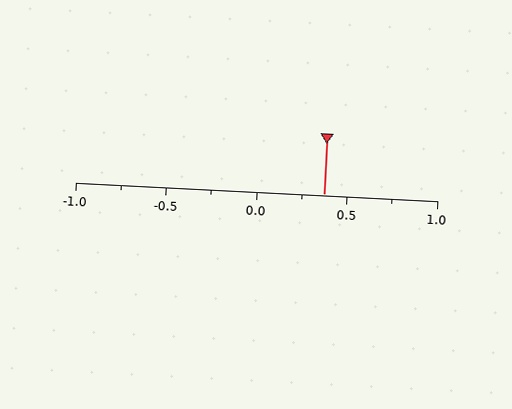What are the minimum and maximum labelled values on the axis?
The axis runs from -1.0 to 1.0.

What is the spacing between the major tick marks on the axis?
The major ticks are spaced 0.5 apart.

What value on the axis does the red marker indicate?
The marker indicates approximately 0.38.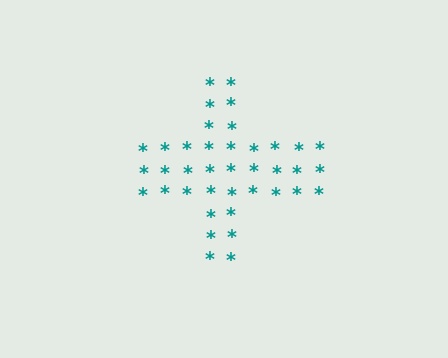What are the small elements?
The small elements are asterisks.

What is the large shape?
The large shape is a cross.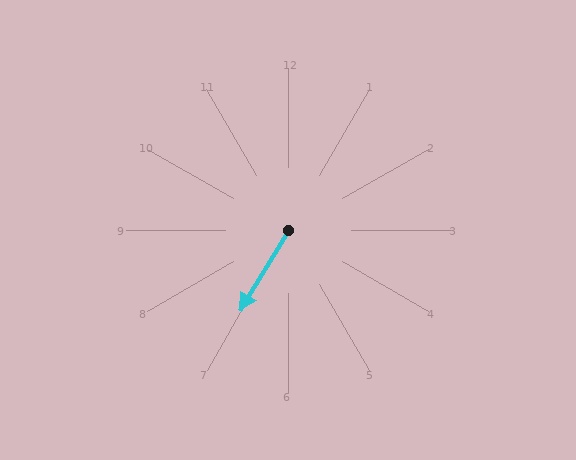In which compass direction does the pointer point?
Southwest.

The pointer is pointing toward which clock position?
Roughly 7 o'clock.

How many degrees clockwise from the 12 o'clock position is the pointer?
Approximately 211 degrees.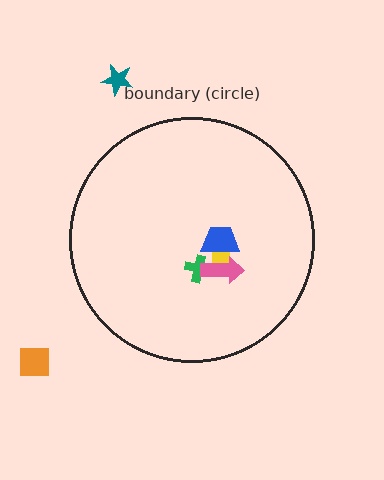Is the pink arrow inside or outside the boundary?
Inside.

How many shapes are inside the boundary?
4 inside, 2 outside.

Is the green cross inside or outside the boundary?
Inside.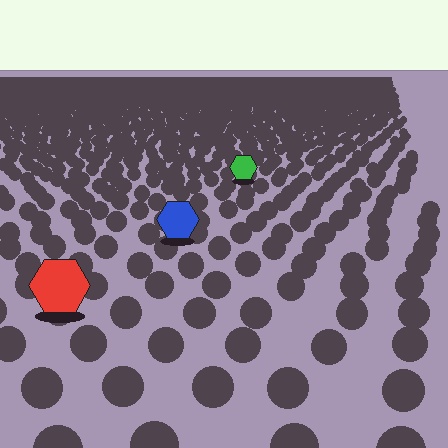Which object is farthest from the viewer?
The green hexagon is farthest from the viewer. It appears smaller and the ground texture around it is denser.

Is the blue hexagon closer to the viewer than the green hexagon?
Yes. The blue hexagon is closer — you can tell from the texture gradient: the ground texture is coarser near it.